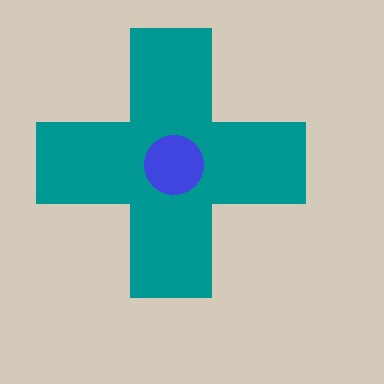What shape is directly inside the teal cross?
The blue circle.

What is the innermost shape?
The blue circle.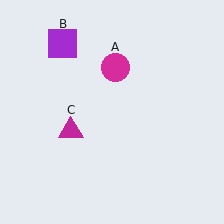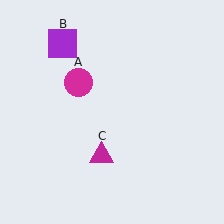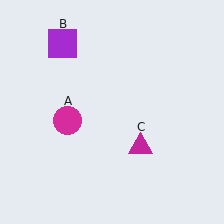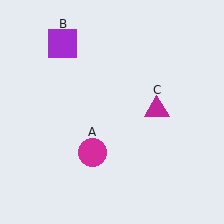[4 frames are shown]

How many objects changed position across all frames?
2 objects changed position: magenta circle (object A), magenta triangle (object C).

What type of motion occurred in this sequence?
The magenta circle (object A), magenta triangle (object C) rotated counterclockwise around the center of the scene.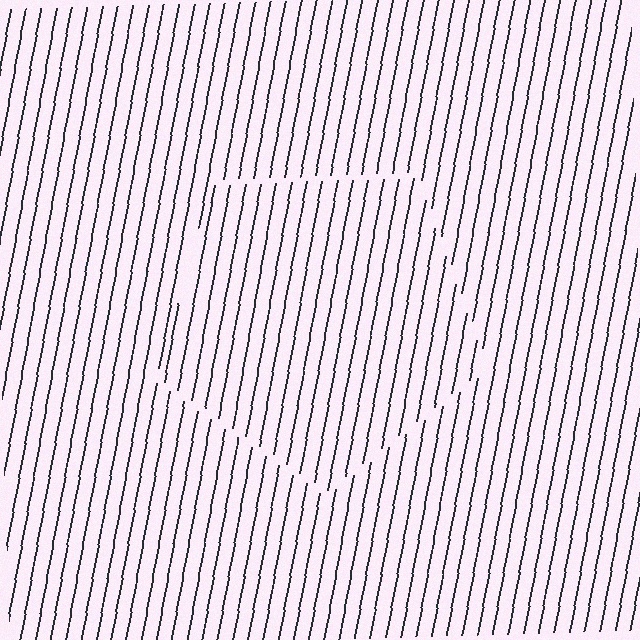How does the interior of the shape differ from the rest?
The interior of the shape contains the same grating, shifted by half a period — the contour is defined by the phase discontinuity where line-ends from the inner and outer gratings abut.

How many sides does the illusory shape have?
5 sides — the line-ends trace a pentagon.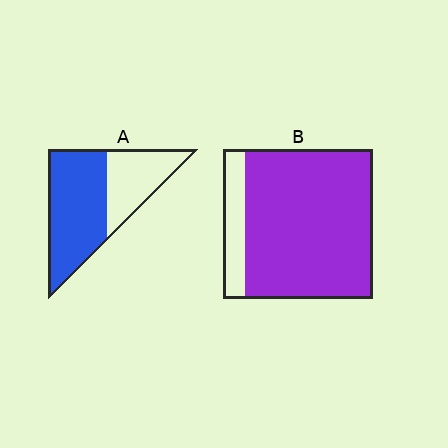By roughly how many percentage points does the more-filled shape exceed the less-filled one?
By roughly 20 percentage points (B over A).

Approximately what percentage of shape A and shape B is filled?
A is approximately 65% and B is approximately 85%.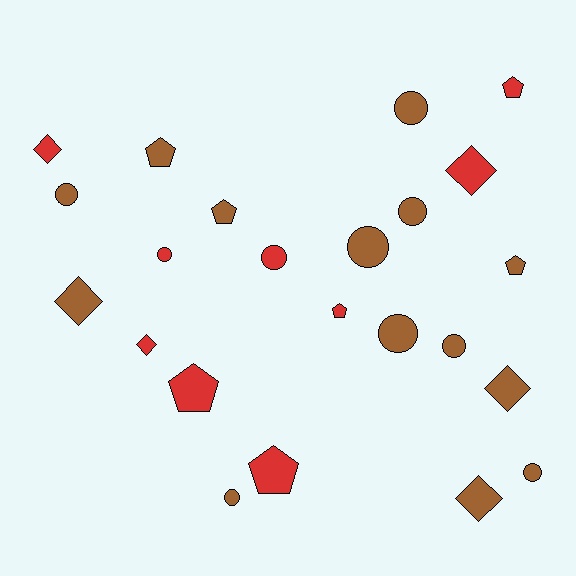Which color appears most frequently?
Brown, with 14 objects.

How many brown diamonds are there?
There are 3 brown diamonds.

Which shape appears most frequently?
Circle, with 10 objects.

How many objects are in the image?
There are 23 objects.